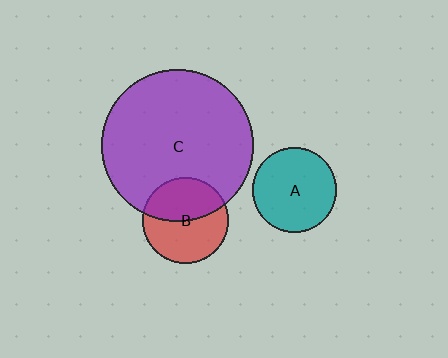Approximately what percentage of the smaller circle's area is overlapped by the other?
Approximately 45%.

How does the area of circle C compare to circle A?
Approximately 3.3 times.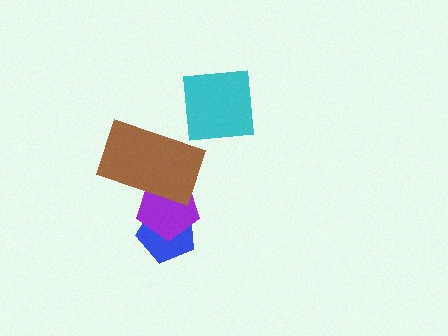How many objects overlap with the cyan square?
0 objects overlap with the cyan square.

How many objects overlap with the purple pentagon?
2 objects overlap with the purple pentagon.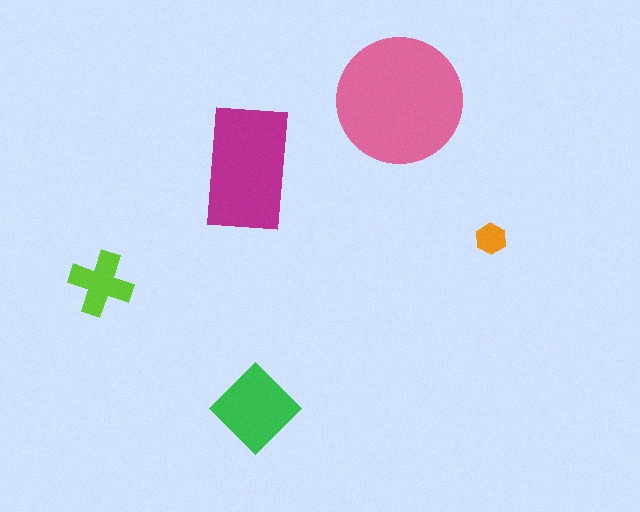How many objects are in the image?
There are 5 objects in the image.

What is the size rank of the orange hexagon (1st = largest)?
5th.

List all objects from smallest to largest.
The orange hexagon, the lime cross, the green diamond, the magenta rectangle, the pink circle.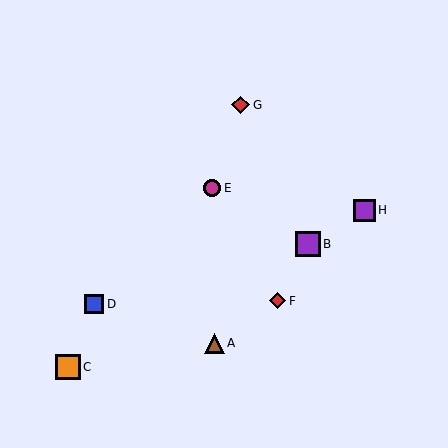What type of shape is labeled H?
Shape H is a purple square.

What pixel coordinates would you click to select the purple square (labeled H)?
Click at (365, 210) to select the purple square H.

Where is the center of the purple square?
The center of the purple square is at (365, 210).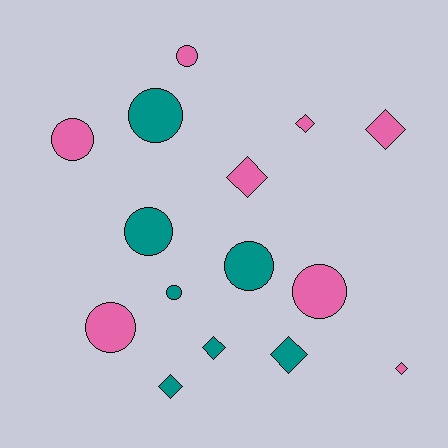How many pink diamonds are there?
There are 4 pink diamonds.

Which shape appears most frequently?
Circle, with 8 objects.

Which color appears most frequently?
Pink, with 8 objects.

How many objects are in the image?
There are 15 objects.